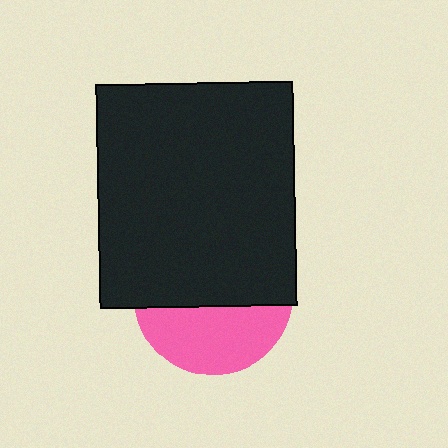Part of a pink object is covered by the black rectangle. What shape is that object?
It is a circle.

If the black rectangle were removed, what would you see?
You would see the complete pink circle.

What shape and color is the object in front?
The object in front is a black rectangle.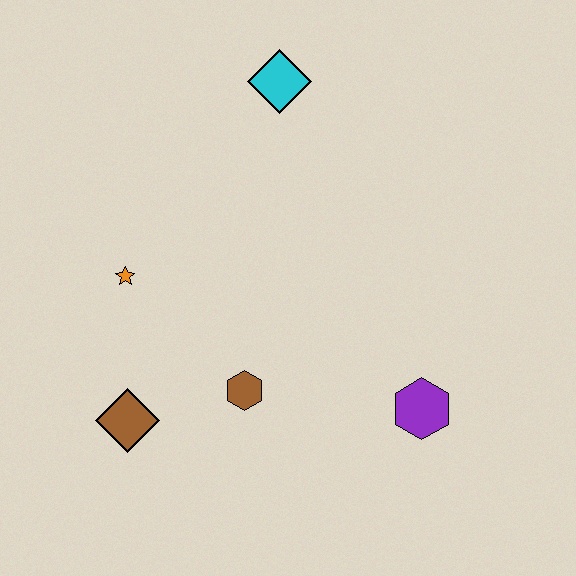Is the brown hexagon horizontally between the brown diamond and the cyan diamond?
Yes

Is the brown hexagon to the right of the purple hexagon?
No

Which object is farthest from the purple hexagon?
The cyan diamond is farthest from the purple hexagon.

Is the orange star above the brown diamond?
Yes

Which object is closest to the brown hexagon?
The brown diamond is closest to the brown hexagon.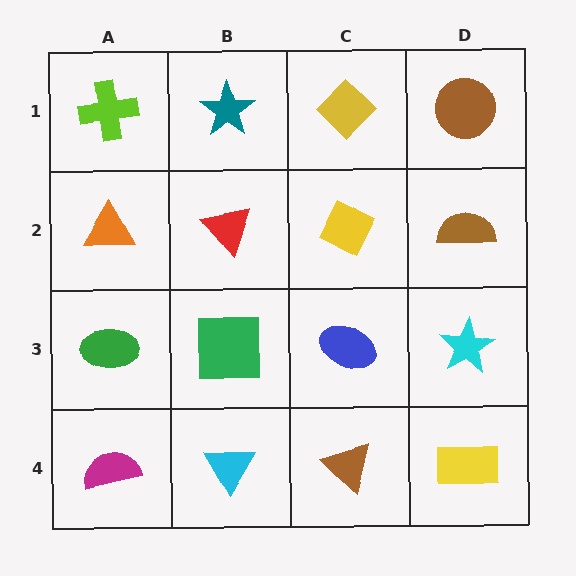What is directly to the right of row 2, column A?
A red triangle.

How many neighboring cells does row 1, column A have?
2.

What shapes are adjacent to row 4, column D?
A cyan star (row 3, column D), a brown triangle (row 4, column C).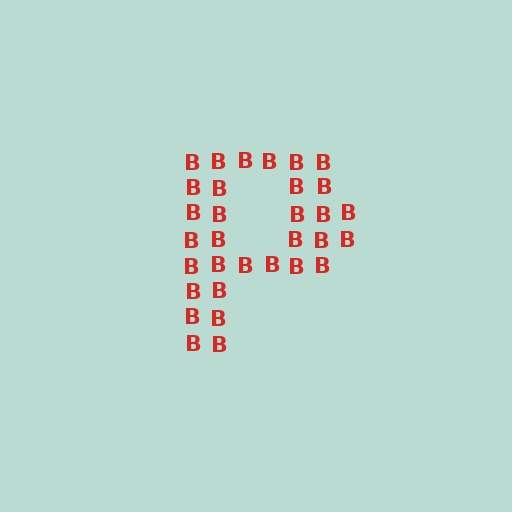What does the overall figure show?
The overall figure shows the letter P.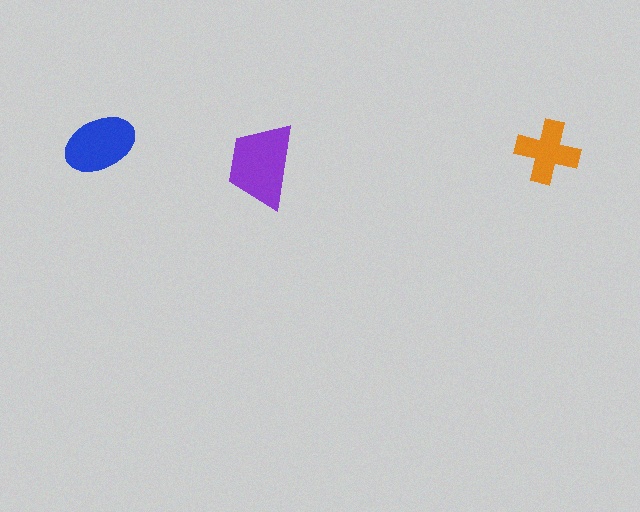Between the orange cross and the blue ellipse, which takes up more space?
The blue ellipse.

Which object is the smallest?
The orange cross.